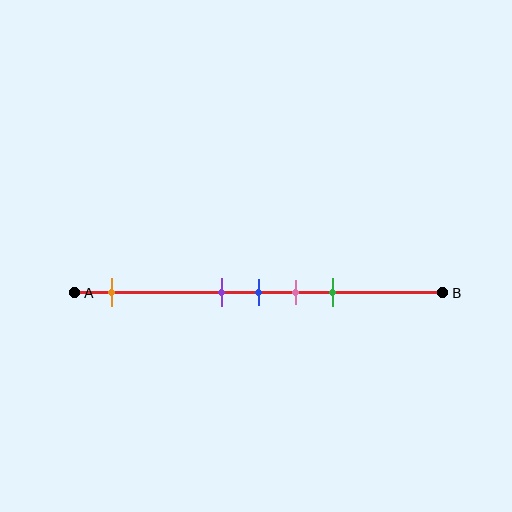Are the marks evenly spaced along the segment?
No, the marks are not evenly spaced.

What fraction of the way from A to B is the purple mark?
The purple mark is approximately 40% (0.4) of the way from A to B.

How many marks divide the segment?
There are 5 marks dividing the segment.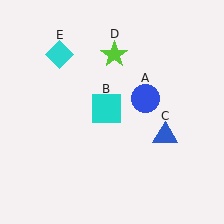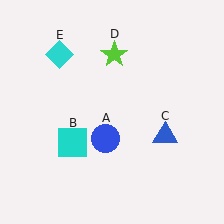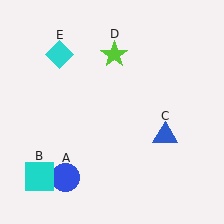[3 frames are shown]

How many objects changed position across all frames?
2 objects changed position: blue circle (object A), cyan square (object B).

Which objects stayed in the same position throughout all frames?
Blue triangle (object C) and lime star (object D) and cyan diamond (object E) remained stationary.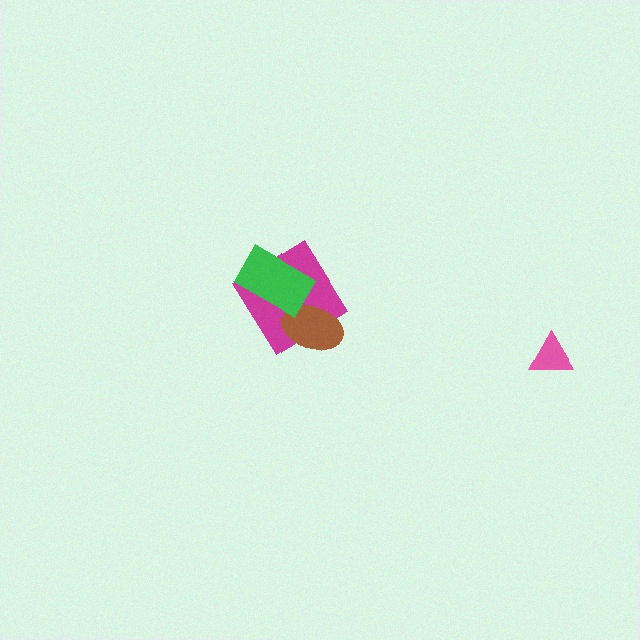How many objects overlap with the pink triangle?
0 objects overlap with the pink triangle.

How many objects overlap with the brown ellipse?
2 objects overlap with the brown ellipse.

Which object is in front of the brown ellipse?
The green rectangle is in front of the brown ellipse.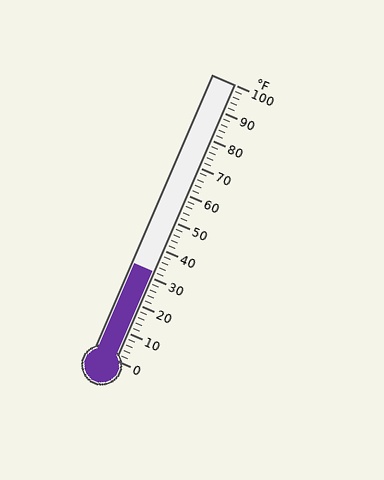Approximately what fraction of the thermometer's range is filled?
The thermometer is filled to approximately 30% of its range.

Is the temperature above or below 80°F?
The temperature is below 80°F.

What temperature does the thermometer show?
The thermometer shows approximately 32°F.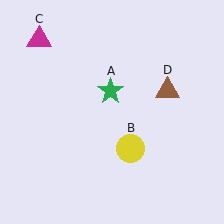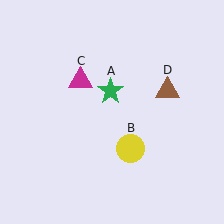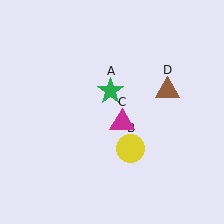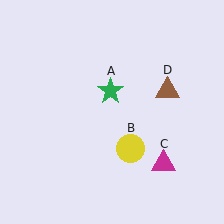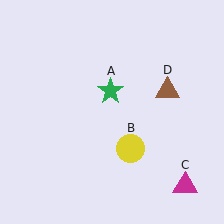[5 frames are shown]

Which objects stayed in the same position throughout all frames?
Green star (object A) and yellow circle (object B) and brown triangle (object D) remained stationary.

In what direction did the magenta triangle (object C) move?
The magenta triangle (object C) moved down and to the right.